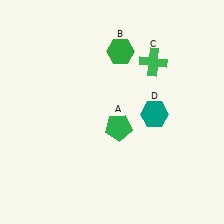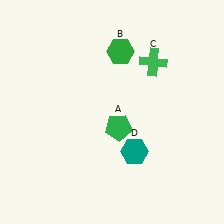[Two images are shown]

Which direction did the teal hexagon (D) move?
The teal hexagon (D) moved down.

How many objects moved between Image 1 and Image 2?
1 object moved between the two images.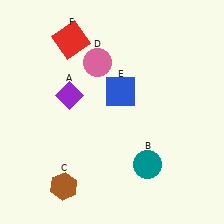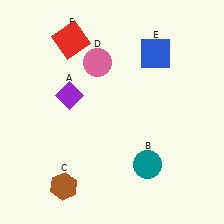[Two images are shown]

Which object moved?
The blue square (E) moved up.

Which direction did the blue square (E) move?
The blue square (E) moved up.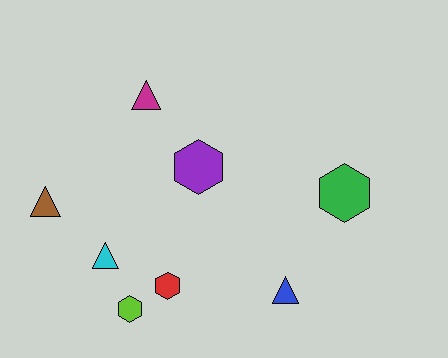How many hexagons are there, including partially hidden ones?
There are 4 hexagons.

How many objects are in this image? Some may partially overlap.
There are 8 objects.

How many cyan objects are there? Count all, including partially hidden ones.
There is 1 cyan object.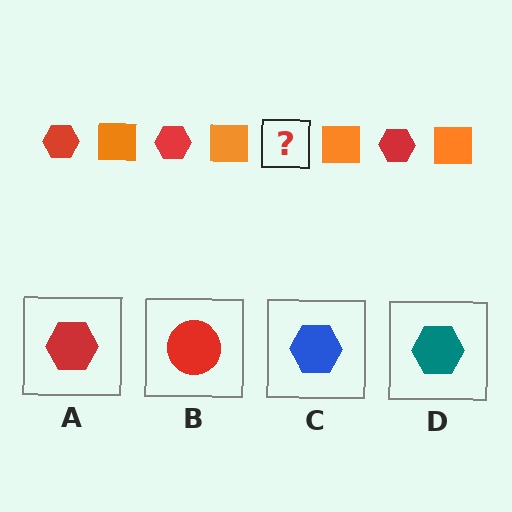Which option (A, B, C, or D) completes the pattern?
A.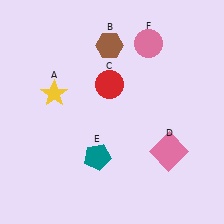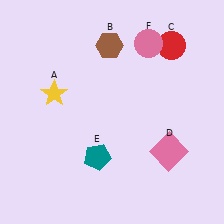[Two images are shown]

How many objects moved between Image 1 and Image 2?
1 object moved between the two images.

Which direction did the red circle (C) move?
The red circle (C) moved right.